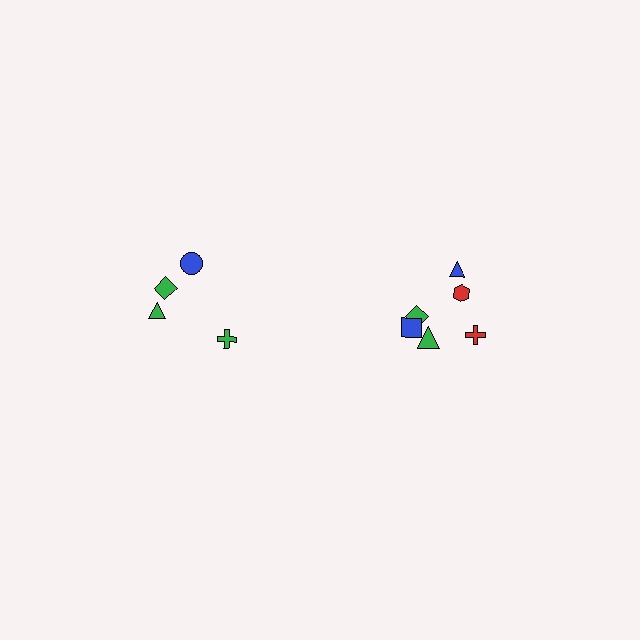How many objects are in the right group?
There are 6 objects.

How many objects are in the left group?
There are 4 objects.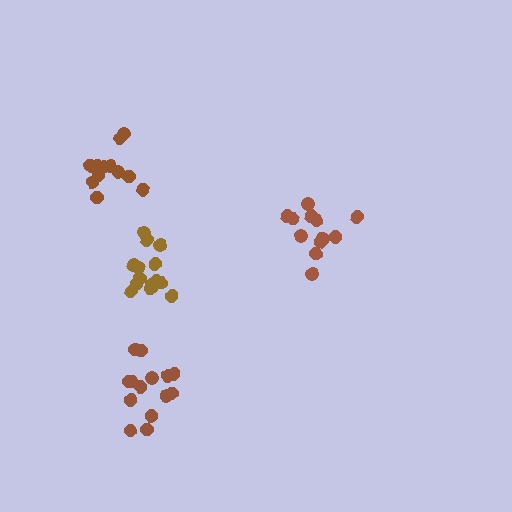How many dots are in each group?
Group 1: 14 dots, Group 2: 12 dots, Group 3: 12 dots, Group 4: 14 dots (52 total).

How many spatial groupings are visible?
There are 4 spatial groupings.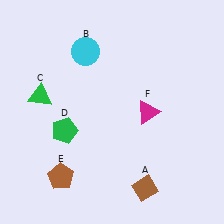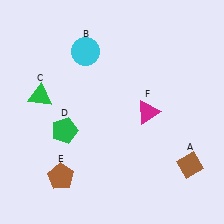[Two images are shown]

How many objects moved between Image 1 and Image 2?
1 object moved between the two images.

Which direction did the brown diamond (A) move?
The brown diamond (A) moved right.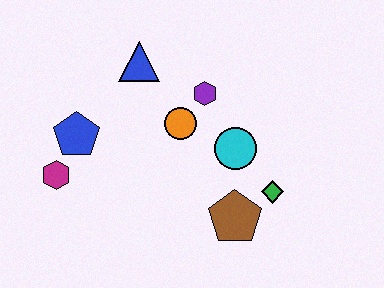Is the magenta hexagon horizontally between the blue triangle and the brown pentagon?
No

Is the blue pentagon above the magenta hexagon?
Yes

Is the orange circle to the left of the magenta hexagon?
No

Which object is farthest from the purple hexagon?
The magenta hexagon is farthest from the purple hexagon.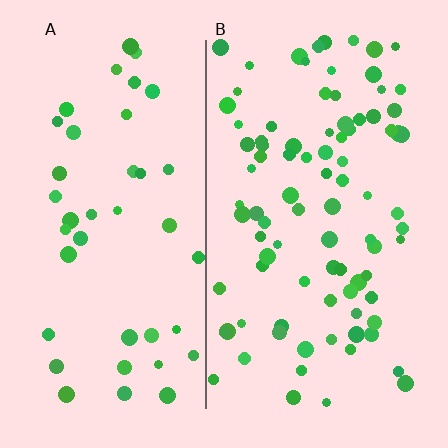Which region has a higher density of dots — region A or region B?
B (the right).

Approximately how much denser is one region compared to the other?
Approximately 2.1× — region B over region A.